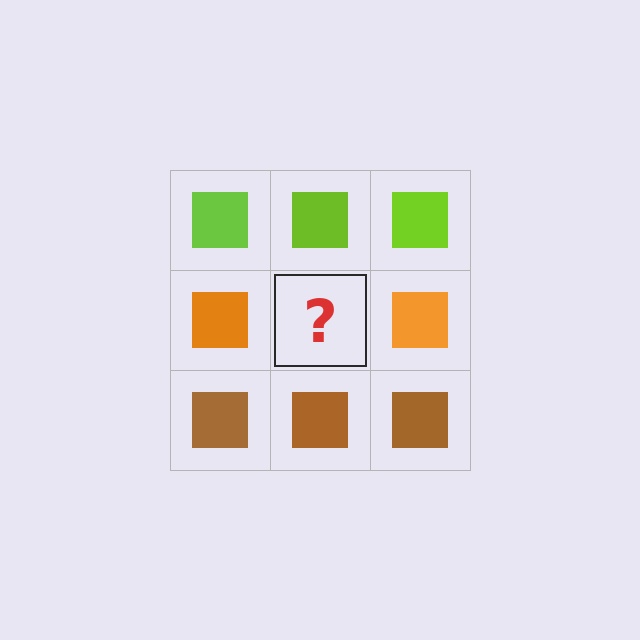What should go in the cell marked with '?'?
The missing cell should contain an orange square.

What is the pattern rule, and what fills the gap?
The rule is that each row has a consistent color. The gap should be filled with an orange square.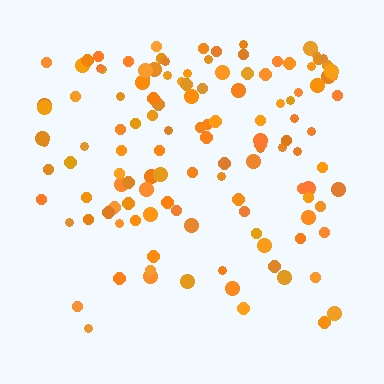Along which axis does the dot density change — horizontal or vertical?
Vertical.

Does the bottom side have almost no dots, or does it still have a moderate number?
Still a moderate number, just noticeably fewer than the top.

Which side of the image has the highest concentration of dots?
The top.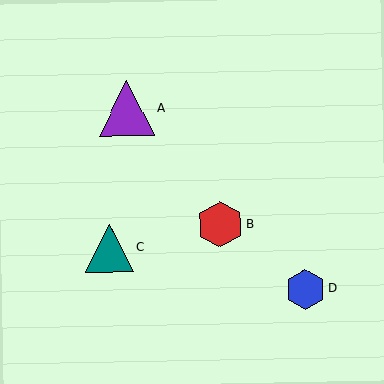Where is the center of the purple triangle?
The center of the purple triangle is at (127, 108).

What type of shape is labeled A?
Shape A is a purple triangle.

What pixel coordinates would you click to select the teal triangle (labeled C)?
Click at (109, 248) to select the teal triangle C.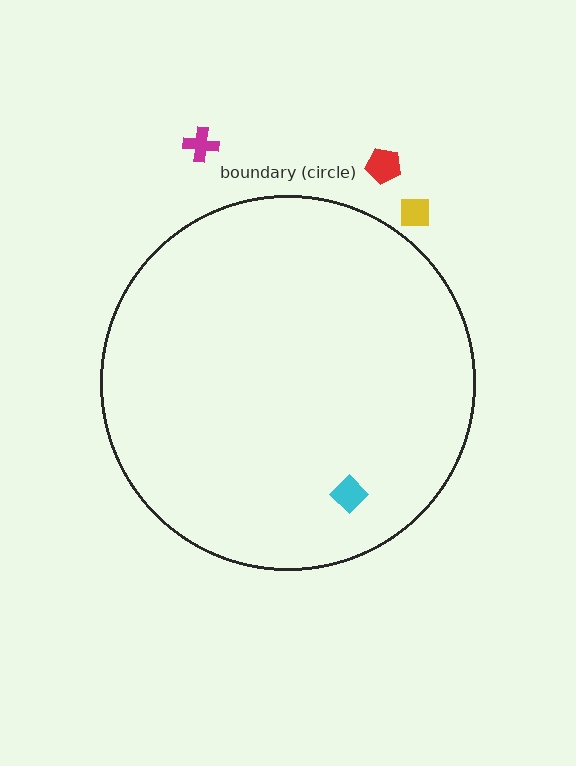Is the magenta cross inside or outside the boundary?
Outside.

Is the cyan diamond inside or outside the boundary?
Inside.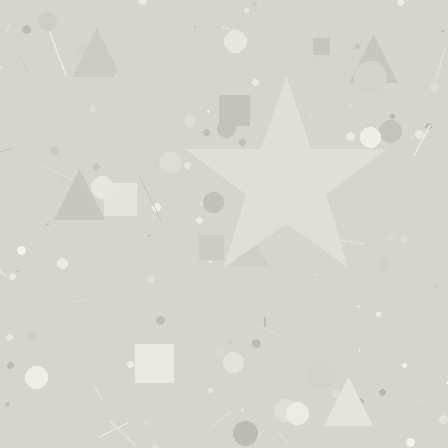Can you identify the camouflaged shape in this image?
The camouflaged shape is a star.